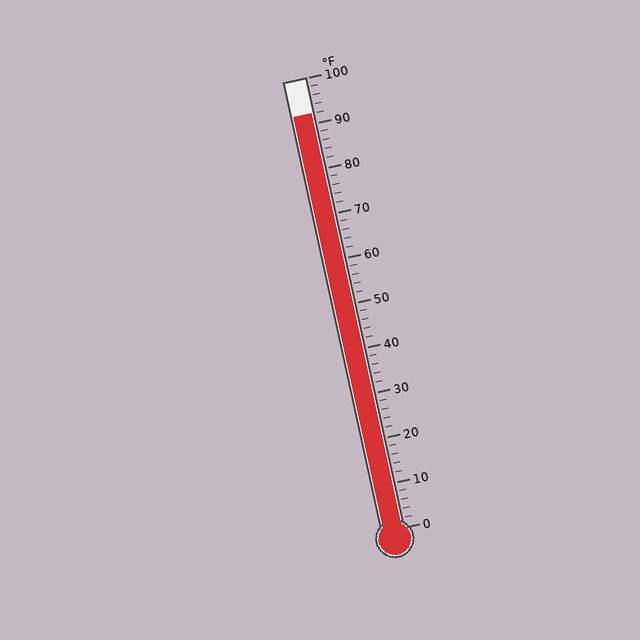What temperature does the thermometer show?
The thermometer shows approximately 92°F.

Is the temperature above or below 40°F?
The temperature is above 40°F.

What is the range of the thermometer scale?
The thermometer scale ranges from 0°F to 100°F.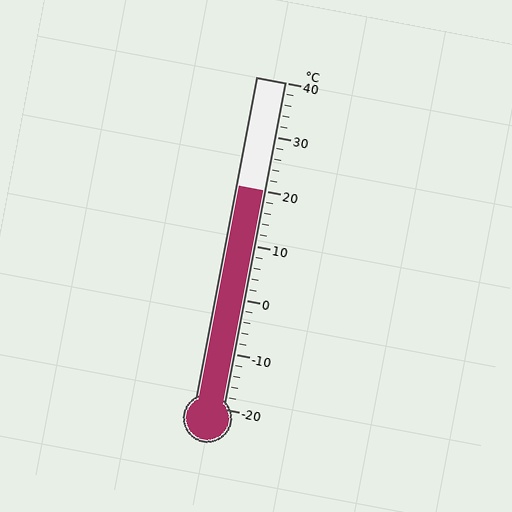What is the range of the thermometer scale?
The thermometer scale ranges from -20°C to 40°C.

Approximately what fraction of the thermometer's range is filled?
The thermometer is filled to approximately 65% of its range.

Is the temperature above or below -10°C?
The temperature is above -10°C.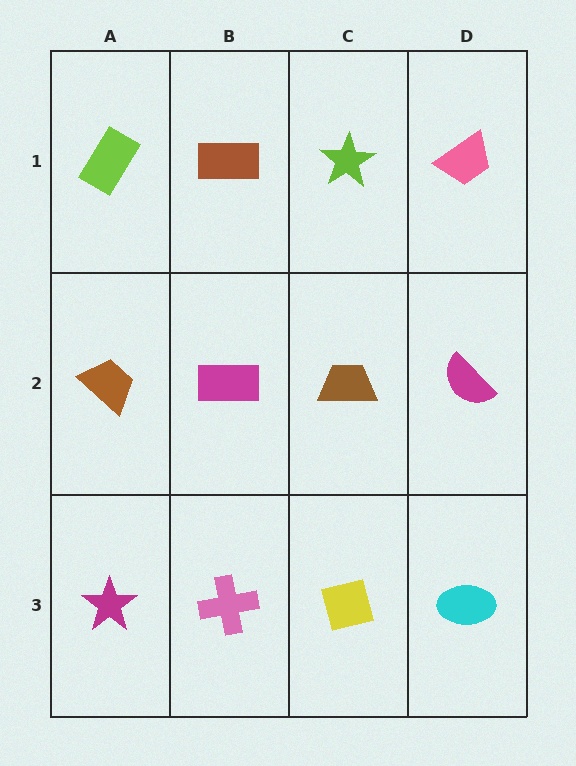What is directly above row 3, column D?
A magenta semicircle.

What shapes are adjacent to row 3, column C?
A brown trapezoid (row 2, column C), a pink cross (row 3, column B), a cyan ellipse (row 3, column D).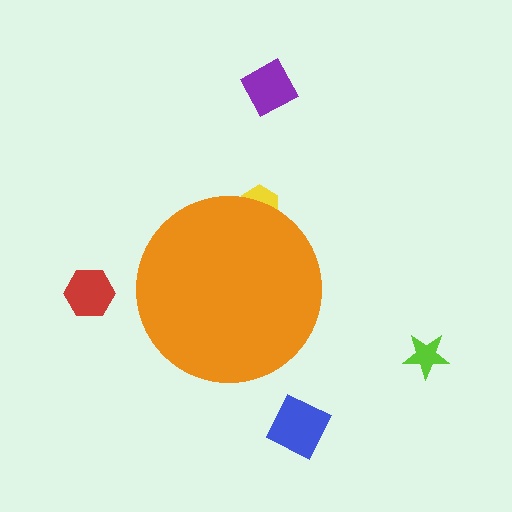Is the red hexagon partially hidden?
No, the red hexagon is fully visible.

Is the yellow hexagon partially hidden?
Yes, the yellow hexagon is partially hidden behind the orange circle.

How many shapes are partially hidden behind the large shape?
1 shape is partially hidden.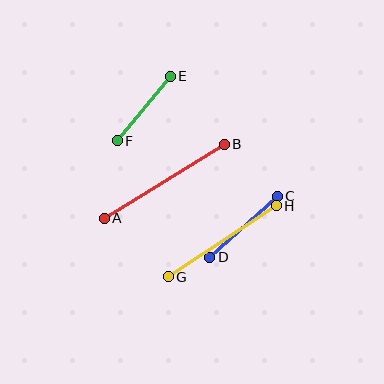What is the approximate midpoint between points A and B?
The midpoint is at approximately (164, 181) pixels.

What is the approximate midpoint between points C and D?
The midpoint is at approximately (243, 227) pixels.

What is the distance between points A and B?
The distance is approximately 141 pixels.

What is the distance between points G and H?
The distance is approximately 129 pixels.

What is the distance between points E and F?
The distance is approximately 83 pixels.